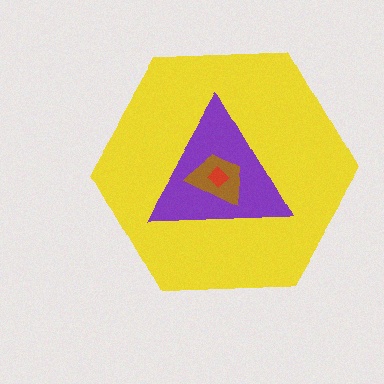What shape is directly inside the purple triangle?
The brown trapezoid.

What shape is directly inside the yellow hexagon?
The purple triangle.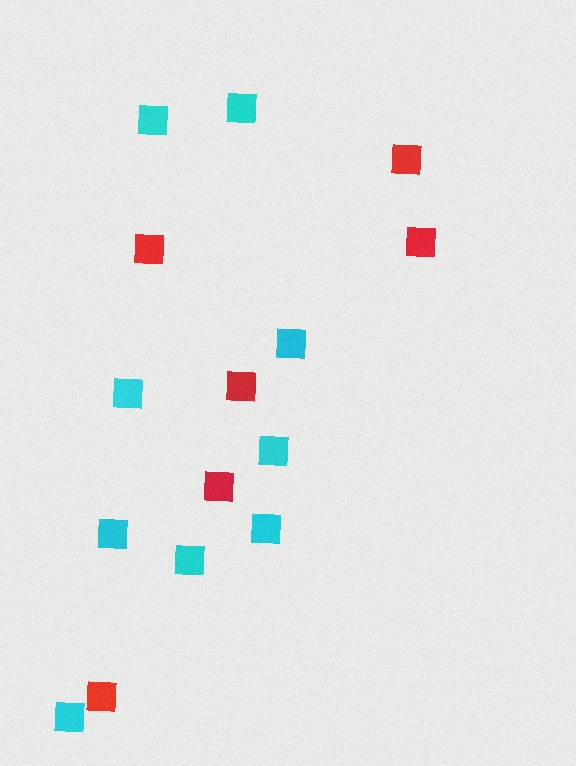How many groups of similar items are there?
There are 2 groups: one group of red squares (6) and one group of cyan squares (9).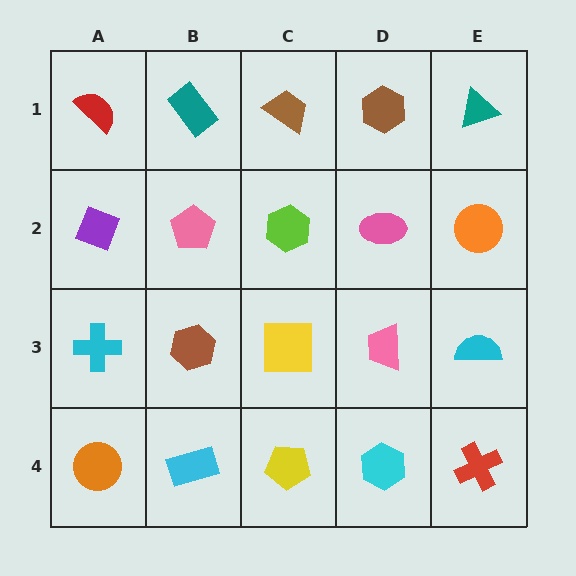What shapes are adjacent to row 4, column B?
A brown hexagon (row 3, column B), an orange circle (row 4, column A), a yellow pentagon (row 4, column C).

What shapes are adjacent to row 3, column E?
An orange circle (row 2, column E), a red cross (row 4, column E), a pink trapezoid (row 3, column D).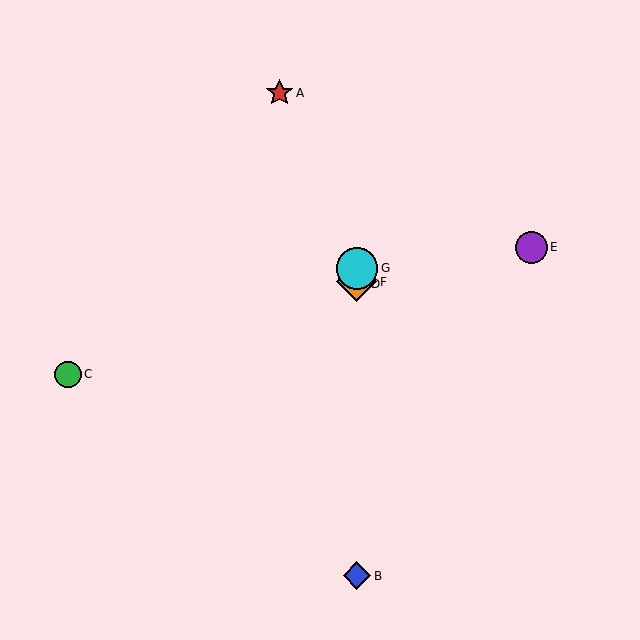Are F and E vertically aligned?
No, F is at x≈357 and E is at x≈531.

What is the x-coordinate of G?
Object G is at x≈357.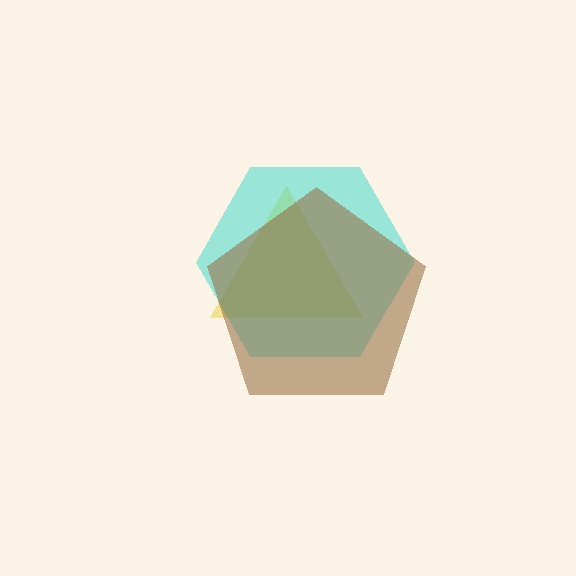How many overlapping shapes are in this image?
There are 3 overlapping shapes in the image.